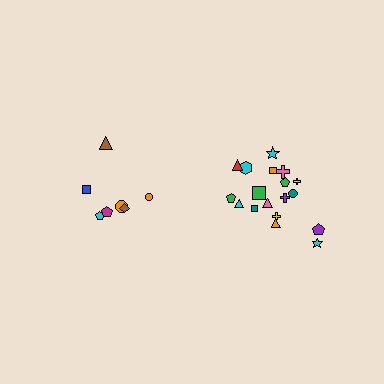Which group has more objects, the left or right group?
The right group.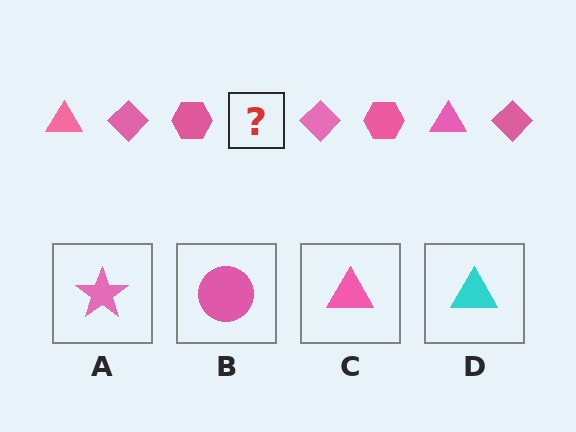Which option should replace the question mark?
Option C.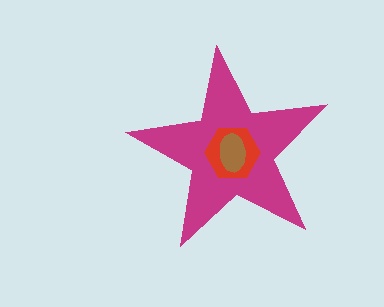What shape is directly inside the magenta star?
The red hexagon.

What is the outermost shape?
The magenta star.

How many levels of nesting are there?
3.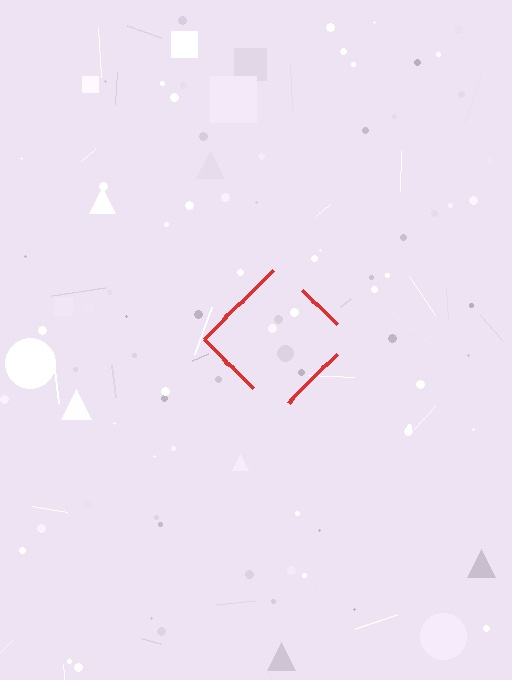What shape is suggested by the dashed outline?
The dashed outline suggests a diamond.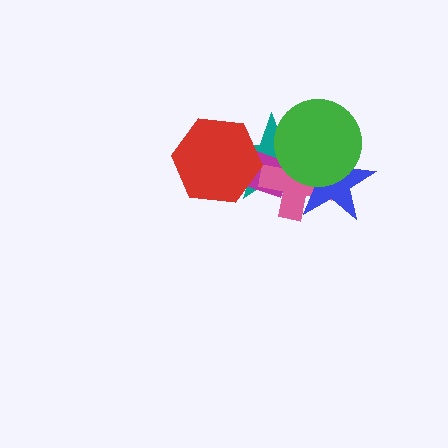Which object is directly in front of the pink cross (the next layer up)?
The blue star is directly in front of the pink cross.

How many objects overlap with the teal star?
5 objects overlap with the teal star.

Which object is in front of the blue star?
The green circle is in front of the blue star.